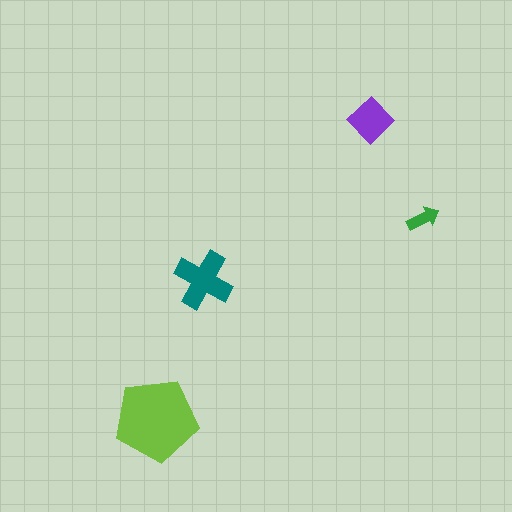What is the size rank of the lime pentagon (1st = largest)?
1st.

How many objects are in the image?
There are 4 objects in the image.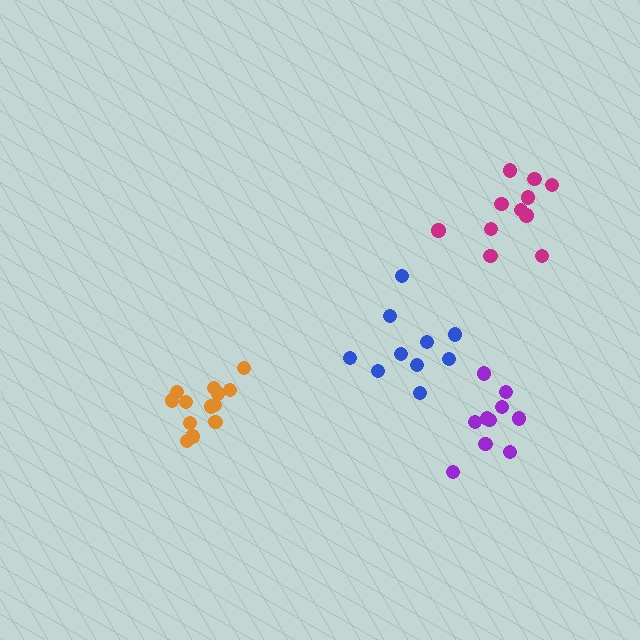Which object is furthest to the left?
The orange cluster is leftmost.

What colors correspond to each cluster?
The clusters are colored: orange, blue, purple, magenta.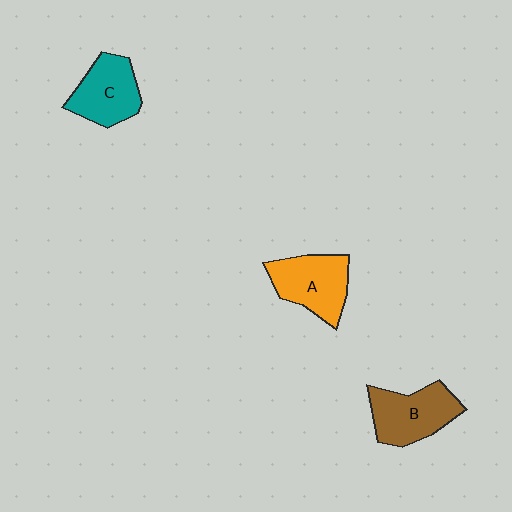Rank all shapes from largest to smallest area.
From largest to smallest: B (brown), A (orange), C (teal).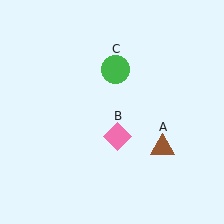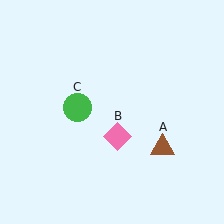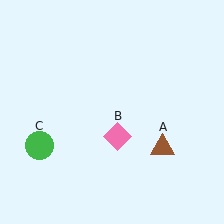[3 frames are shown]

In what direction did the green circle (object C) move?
The green circle (object C) moved down and to the left.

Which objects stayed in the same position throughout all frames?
Brown triangle (object A) and pink diamond (object B) remained stationary.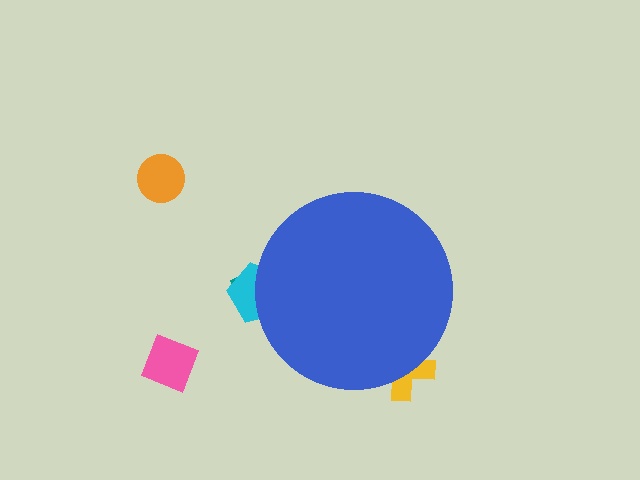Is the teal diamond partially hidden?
Yes, the teal diamond is partially hidden behind the blue circle.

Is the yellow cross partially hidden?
Yes, the yellow cross is partially hidden behind the blue circle.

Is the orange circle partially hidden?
No, the orange circle is fully visible.